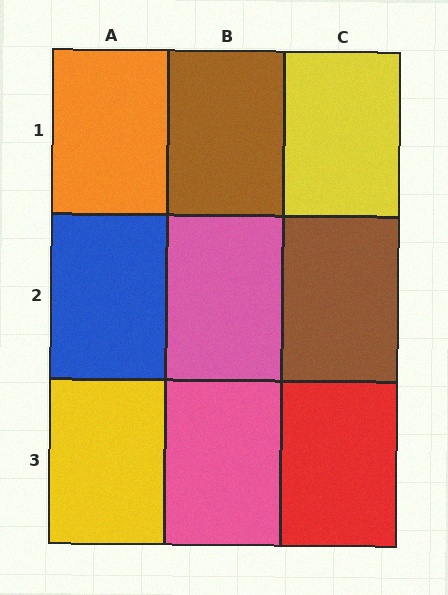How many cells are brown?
2 cells are brown.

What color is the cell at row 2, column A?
Blue.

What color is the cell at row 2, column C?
Brown.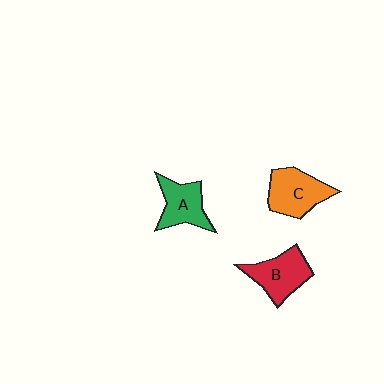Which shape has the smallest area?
Shape A (green).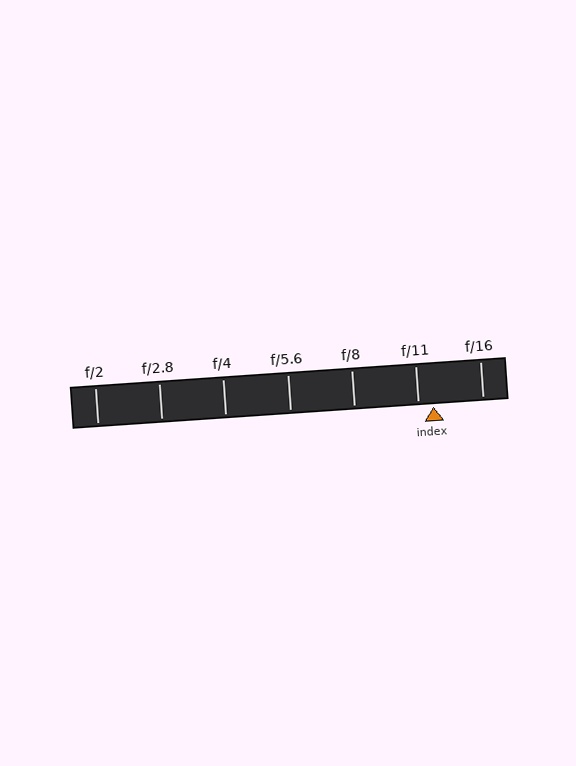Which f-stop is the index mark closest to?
The index mark is closest to f/11.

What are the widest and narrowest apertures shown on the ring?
The widest aperture shown is f/2 and the narrowest is f/16.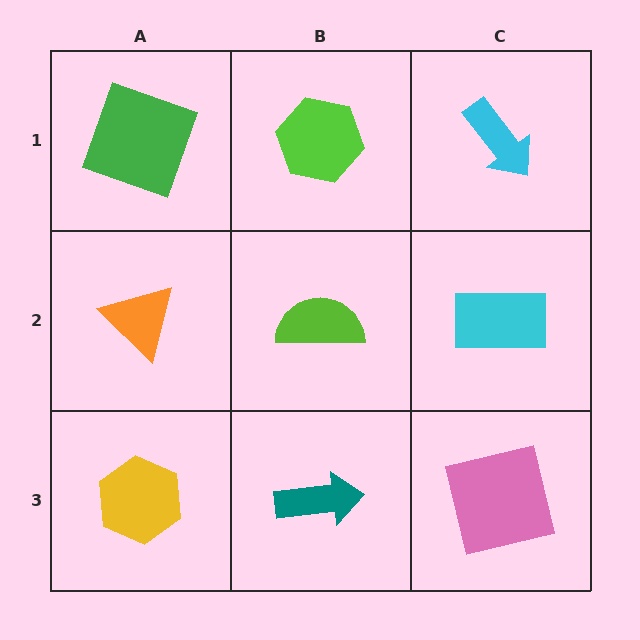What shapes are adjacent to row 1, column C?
A cyan rectangle (row 2, column C), a lime hexagon (row 1, column B).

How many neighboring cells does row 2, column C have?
3.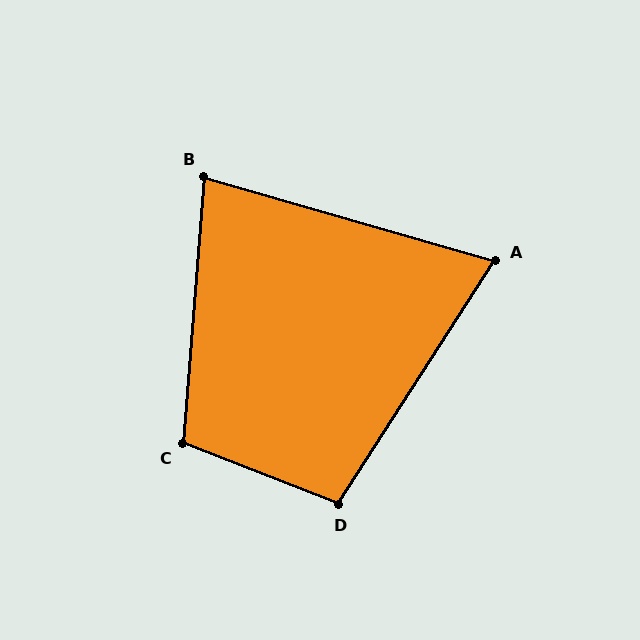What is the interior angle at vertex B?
Approximately 78 degrees (acute).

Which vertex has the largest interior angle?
C, at approximately 107 degrees.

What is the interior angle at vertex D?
Approximately 102 degrees (obtuse).